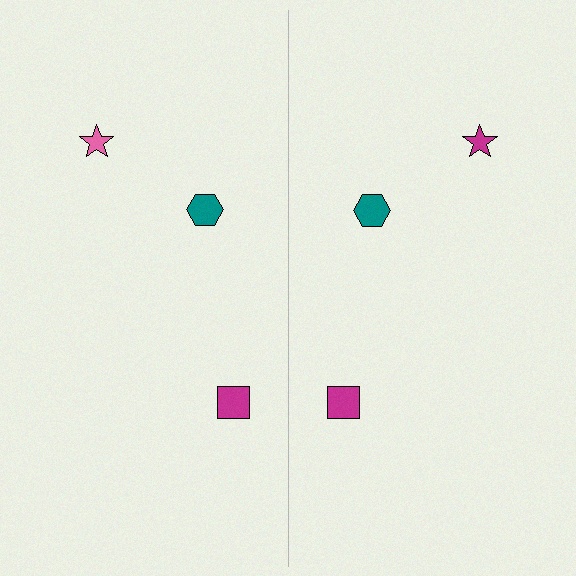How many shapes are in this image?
There are 6 shapes in this image.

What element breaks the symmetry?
The magenta star on the right side breaks the symmetry — its mirror counterpart is pink.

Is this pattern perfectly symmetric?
No, the pattern is not perfectly symmetric. The magenta star on the right side breaks the symmetry — its mirror counterpart is pink.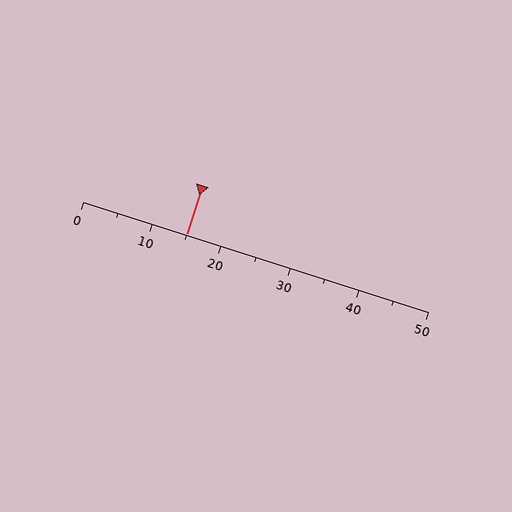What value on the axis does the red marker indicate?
The marker indicates approximately 15.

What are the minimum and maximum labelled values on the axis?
The axis runs from 0 to 50.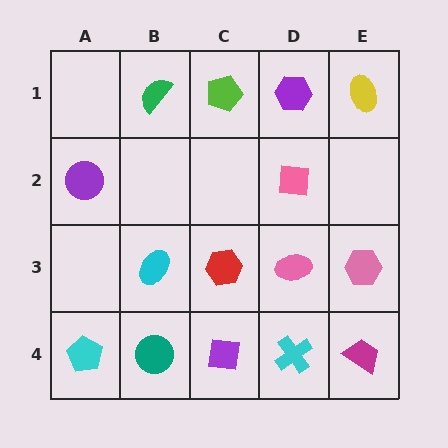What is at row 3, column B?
A cyan ellipse.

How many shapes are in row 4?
5 shapes.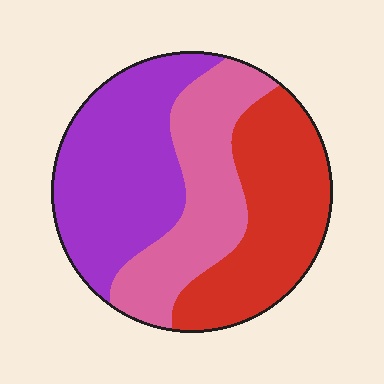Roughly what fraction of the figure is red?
Red takes up about one third (1/3) of the figure.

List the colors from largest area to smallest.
From largest to smallest: purple, red, pink.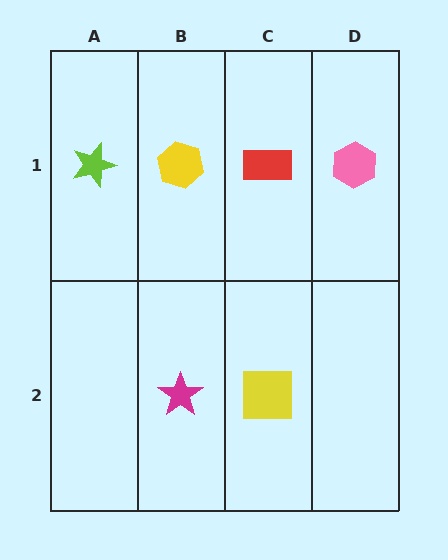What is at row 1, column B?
A yellow hexagon.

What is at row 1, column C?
A red rectangle.